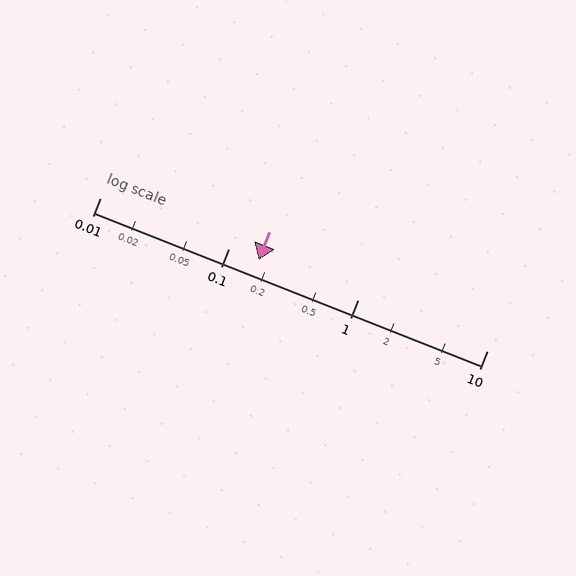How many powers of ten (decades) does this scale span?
The scale spans 3 decades, from 0.01 to 10.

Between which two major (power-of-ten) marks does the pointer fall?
The pointer is between 0.1 and 1.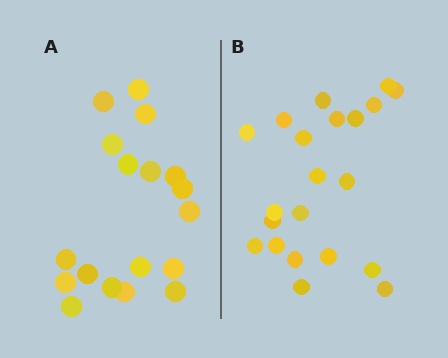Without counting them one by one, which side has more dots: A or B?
Region B (the right region) has more dots.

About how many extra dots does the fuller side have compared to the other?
Region B has just a few more — roughly 2 or 3 more dots than region A.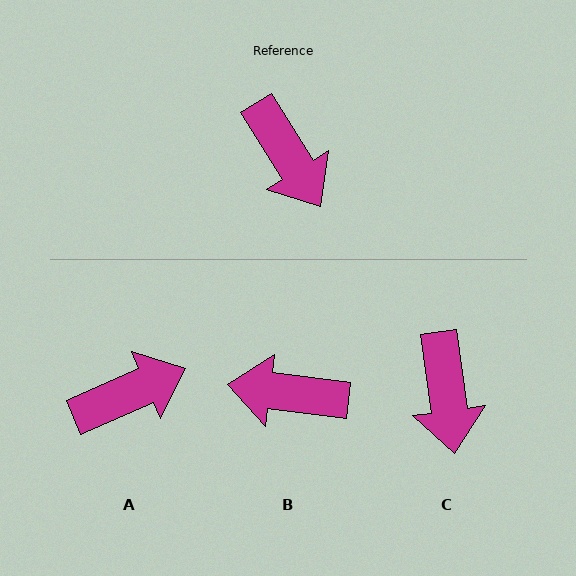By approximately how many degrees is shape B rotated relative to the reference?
Approximately 129 degrees clockwise.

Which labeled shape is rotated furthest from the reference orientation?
B, about 129 degrees away.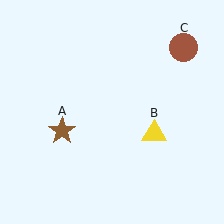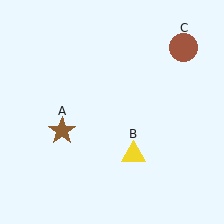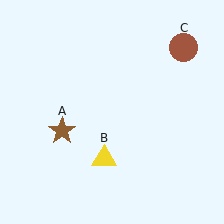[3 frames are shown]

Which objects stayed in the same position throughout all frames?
Brown star (object A) and brown circle (object C) remained stationary.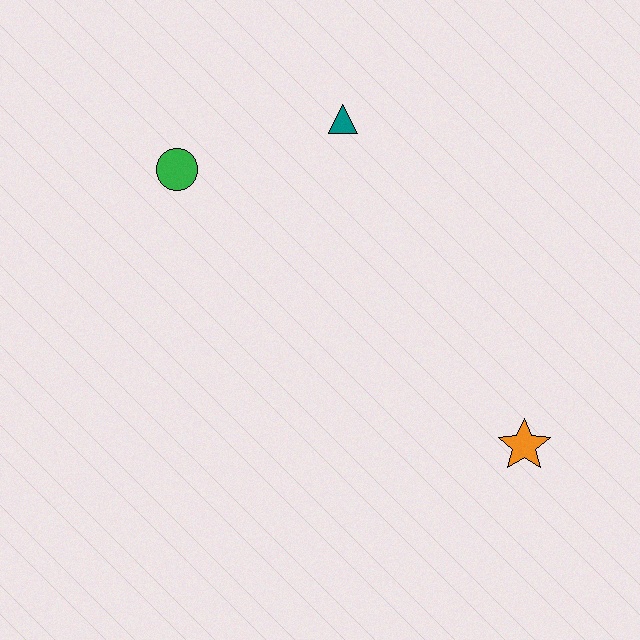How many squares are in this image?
There are no squares.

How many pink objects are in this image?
There are no pink objects.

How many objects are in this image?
There are 3 objects.